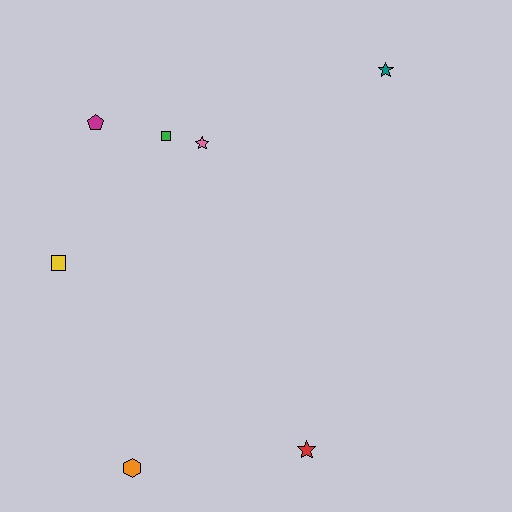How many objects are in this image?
There are 7 objects.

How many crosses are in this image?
There are no crosses.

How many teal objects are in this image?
There is 1 teal object.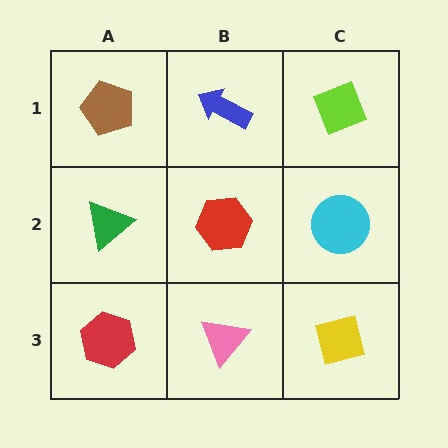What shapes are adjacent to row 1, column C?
A cyan circle (row 2, column C), a blue arrow (row 1, column B).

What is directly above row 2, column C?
A lime diamond.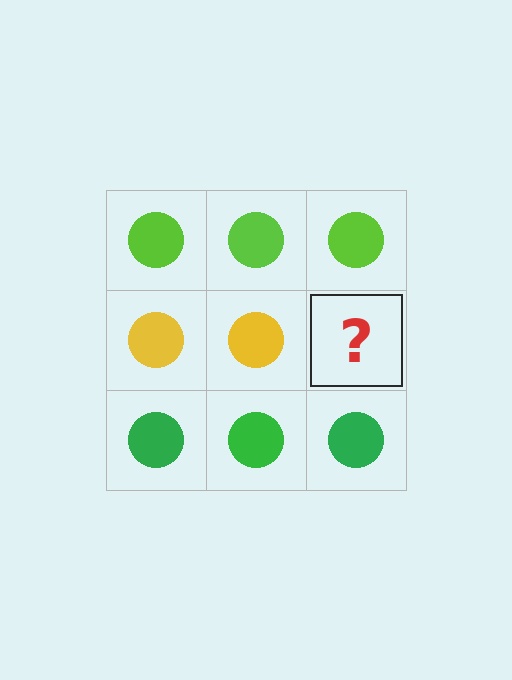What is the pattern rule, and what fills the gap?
The rule is that each row has a consistent color. The gap should be filled with a yellow circle.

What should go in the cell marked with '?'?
The missing cell should contain a yellow circle.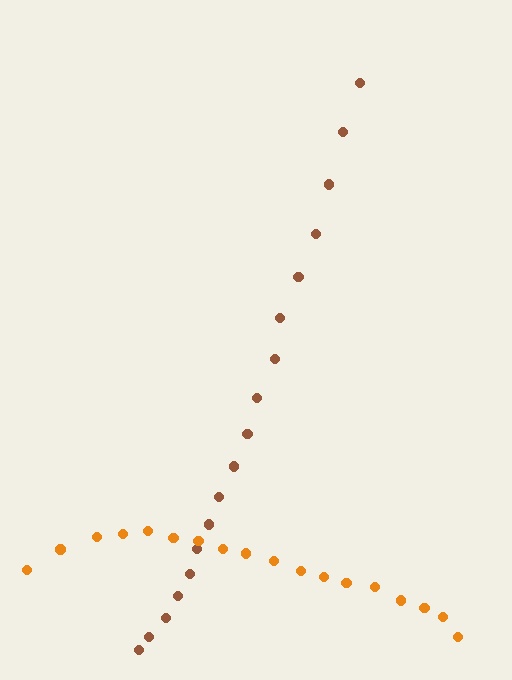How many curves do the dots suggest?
There are 2 distinct paths.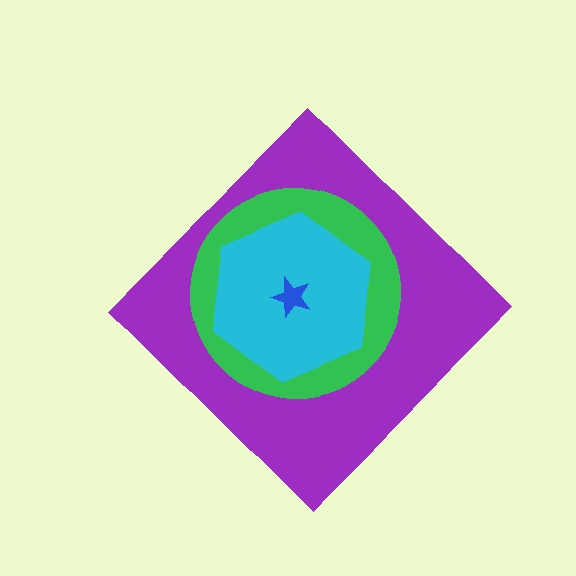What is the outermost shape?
The purple diamond.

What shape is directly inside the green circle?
The cyan hexagon.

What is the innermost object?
The blue star.